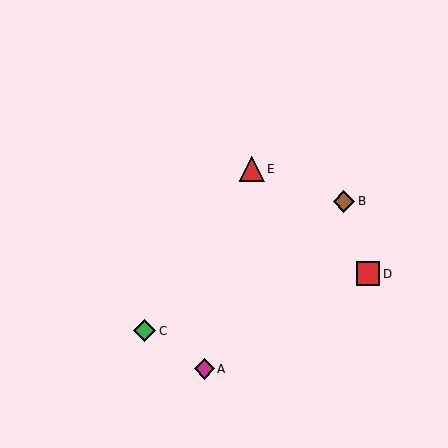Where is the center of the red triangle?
The center of the red triangle is at (252, 169).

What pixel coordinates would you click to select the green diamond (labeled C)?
Click at (145, 331) to select the green diamond C.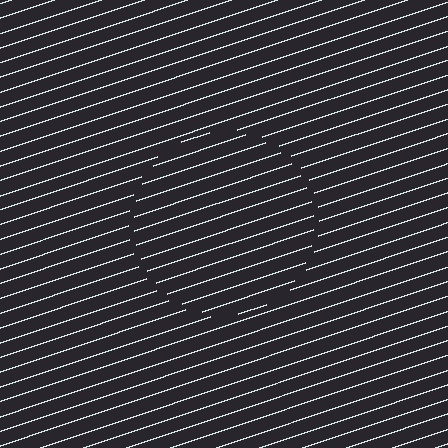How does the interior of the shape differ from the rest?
The interior of the shape contains the same grating, shifted by half a period — the contour is defined by the phase discontinuity where line-ends from the inner and outer gratings abut.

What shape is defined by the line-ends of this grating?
An illusory circle. The interior of the shape contains the same grating, shifted by half a period — the contour is defined by the phase discontinuity where line-ends from the inner and outer gratings abut.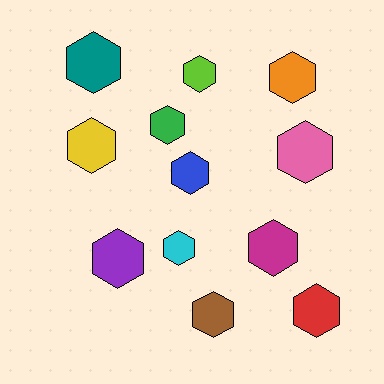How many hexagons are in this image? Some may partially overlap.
There are 12 hexagons.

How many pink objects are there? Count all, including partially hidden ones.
There is 1 pink object.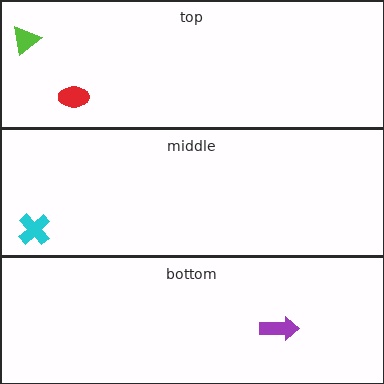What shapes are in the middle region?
The cyan cross.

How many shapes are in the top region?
2.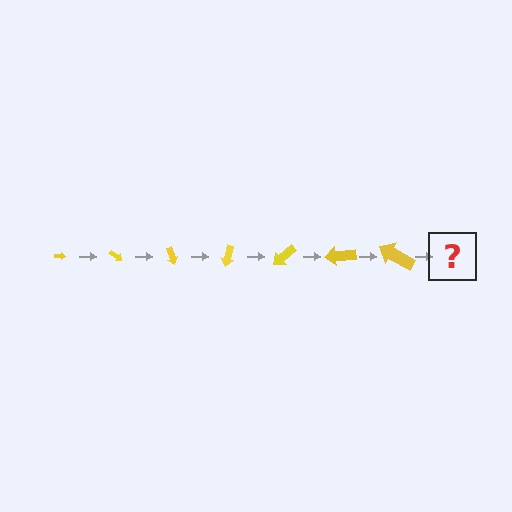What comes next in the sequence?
The next element should be an arrow, larger than the previous one and rotated 245 degrees from the start.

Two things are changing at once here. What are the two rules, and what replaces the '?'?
The two rules are that the arrow grows larger each step and it rotates 35 degrees each step. The '?' should be an arrow, larger than the previous one and rotated 245 degrees from the start.